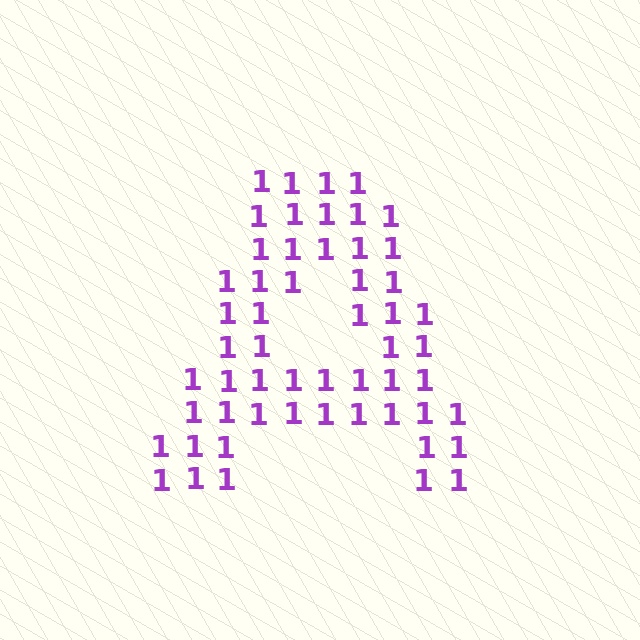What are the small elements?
The small elements are digit 1's.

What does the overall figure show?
The overall figure shows the letter A.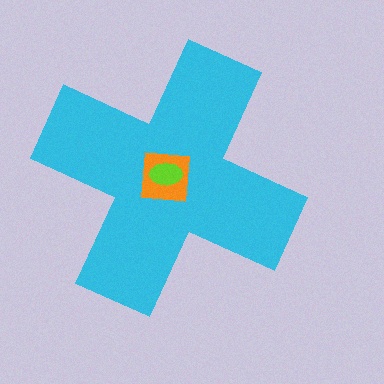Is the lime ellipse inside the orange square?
Yes.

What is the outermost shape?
The cyan cross.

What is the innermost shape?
The lime ellipse.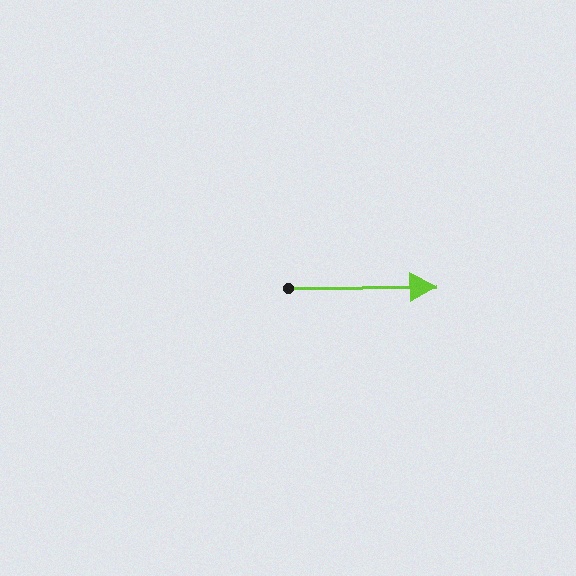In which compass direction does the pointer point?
East.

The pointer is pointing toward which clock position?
Roughly 3 o'clock.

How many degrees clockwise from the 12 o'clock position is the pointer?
Approximately 90 degrees.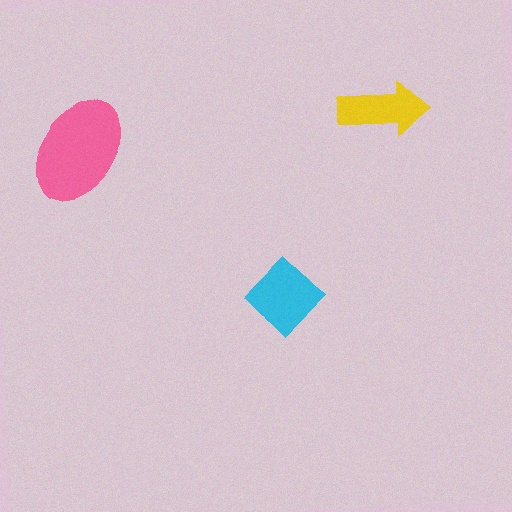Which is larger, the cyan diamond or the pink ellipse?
The pink ellipse.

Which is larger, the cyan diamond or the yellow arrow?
The cyan diamond.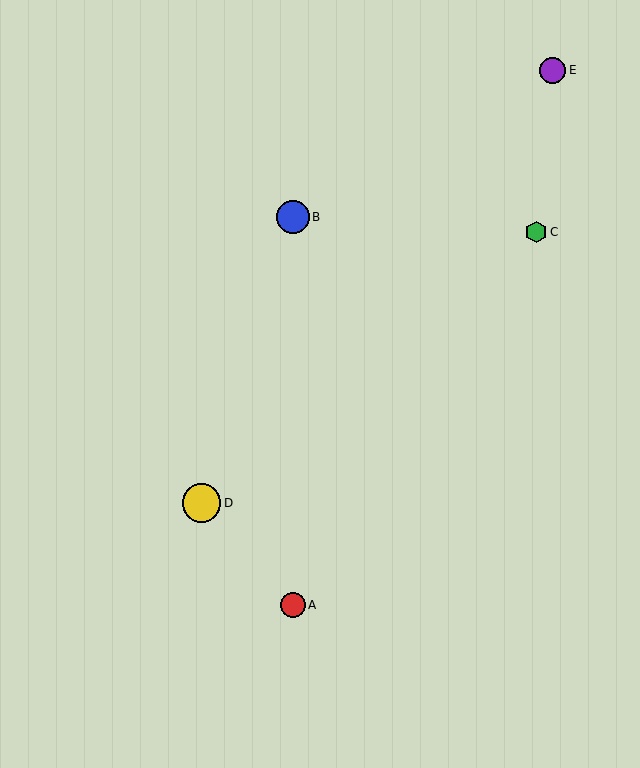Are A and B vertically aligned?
Yes, both are at x≈293.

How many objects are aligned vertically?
2 objects (A, B) are aligned vertically.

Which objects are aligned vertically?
Objects A, B are aligned vertically.